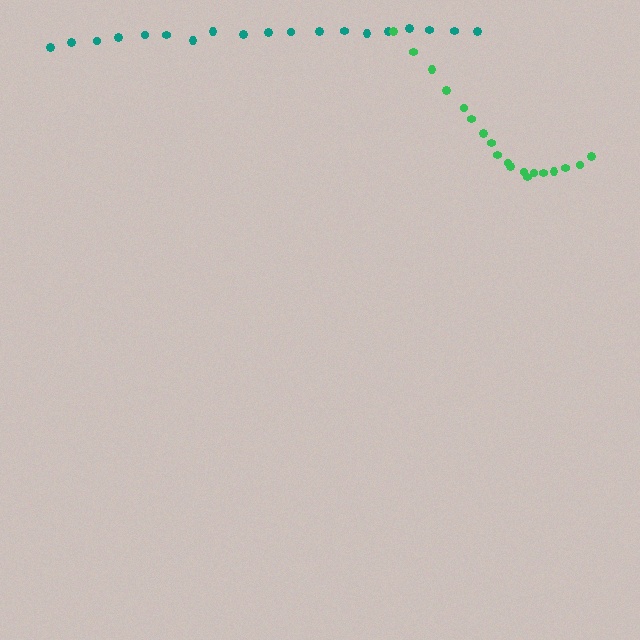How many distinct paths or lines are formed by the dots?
There are 2 distinct paths.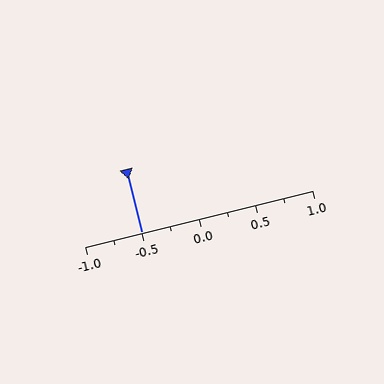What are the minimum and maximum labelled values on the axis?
The axis runs from -1.0 to 1.0.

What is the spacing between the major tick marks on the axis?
The major ticks are spaced 0.5 apart.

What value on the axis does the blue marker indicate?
The marker indicates approximately -0.5.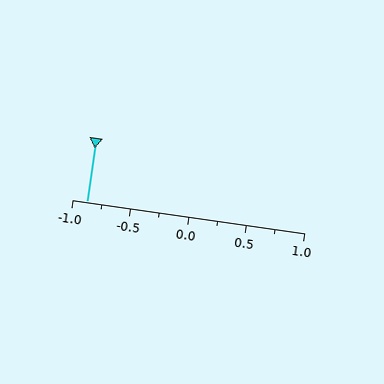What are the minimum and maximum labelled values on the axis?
The axis runs from -1.0 to 1.0.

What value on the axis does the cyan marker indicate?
The marker indicates approximately -0.88.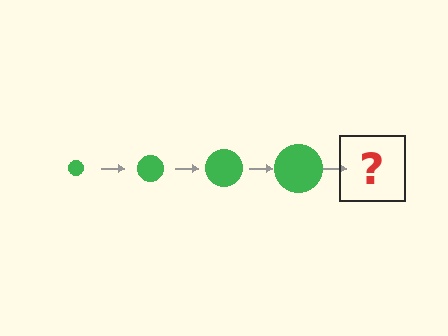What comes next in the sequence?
The next element should be a green circle, larger than the previous one.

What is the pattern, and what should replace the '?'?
The pattern is that the circle gets progressively larger each step. The '?' should be a green circle, larger than the previous one.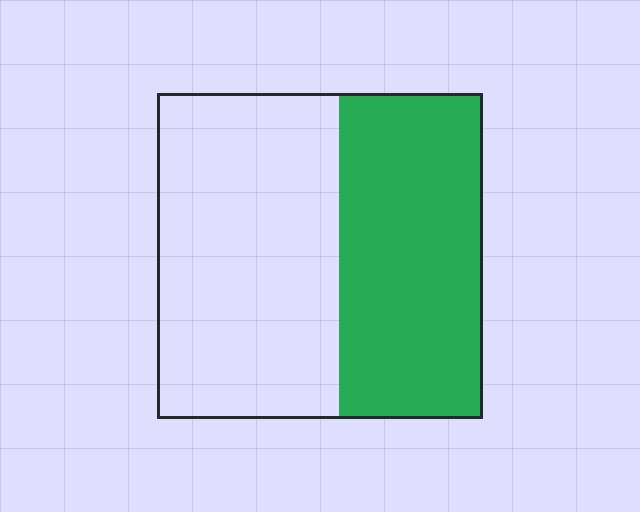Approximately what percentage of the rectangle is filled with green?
Approximately 45%.